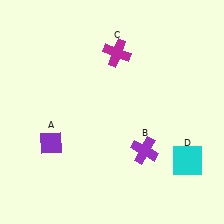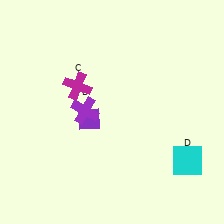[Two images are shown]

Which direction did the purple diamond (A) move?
The purple diamond (A) moved right.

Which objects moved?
The objects that moved are: the purple diamond (A), the purple cross (B), the magenta cross (C).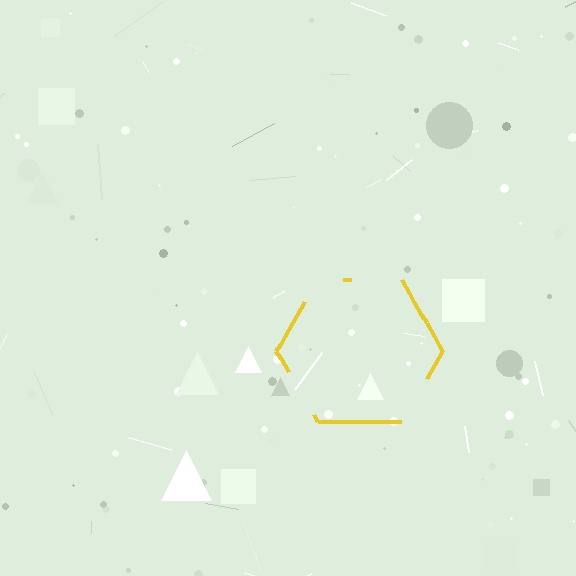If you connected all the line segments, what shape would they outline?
They would outline a hexagon.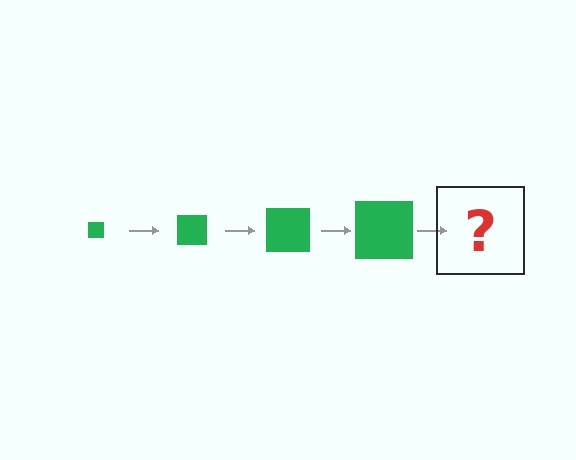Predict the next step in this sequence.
The next step is a green square, larger than the previous one.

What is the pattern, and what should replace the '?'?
The pattern is that the square gets progressively larger each step. The '?' should be a green square, larger than the previous one.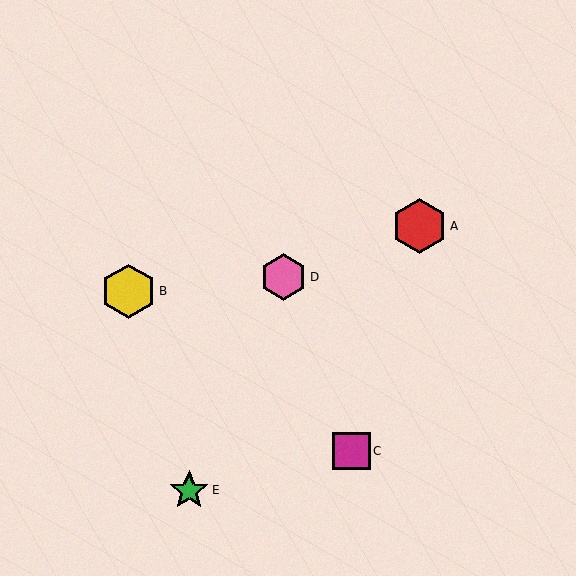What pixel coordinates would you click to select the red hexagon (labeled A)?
Click at (420, 226) to select the red hexagon A.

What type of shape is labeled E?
Shape E is a green star.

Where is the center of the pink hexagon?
The center of the pink hexagon is at (283, 277).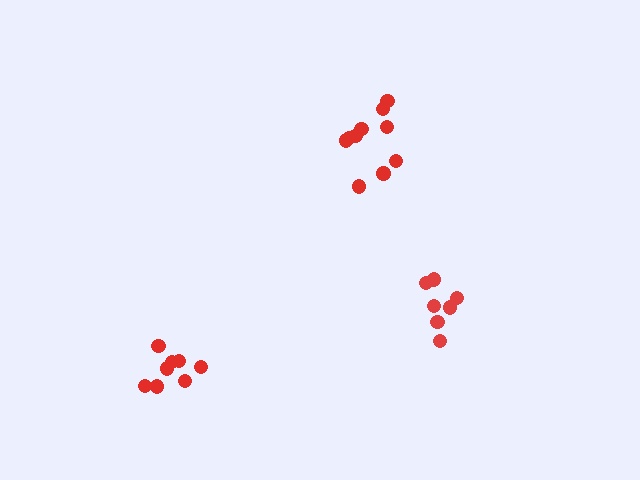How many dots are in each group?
Group 1: 7 dots, Group 2: 8 dots, Group 3: 10 dots (25 total).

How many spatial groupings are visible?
There are 3 spatial groupings.